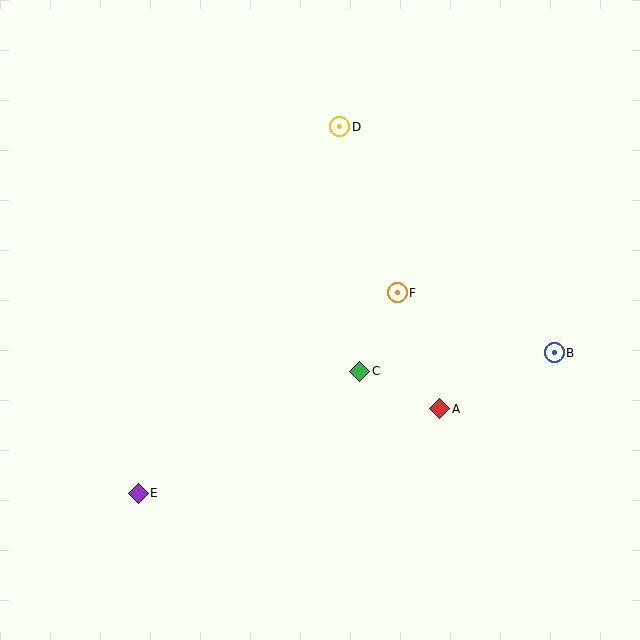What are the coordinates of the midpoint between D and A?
The midpoint between D and A is at (390, 268).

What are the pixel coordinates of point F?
Point F is at (397, 293).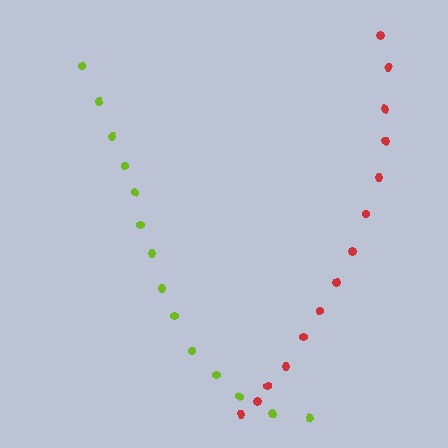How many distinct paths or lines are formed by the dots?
There are 2 distinct paths.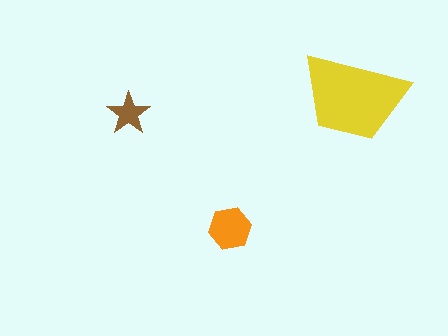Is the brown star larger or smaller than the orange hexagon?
Smaller.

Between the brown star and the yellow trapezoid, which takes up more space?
The yellow trapezoid.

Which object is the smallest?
The brown star.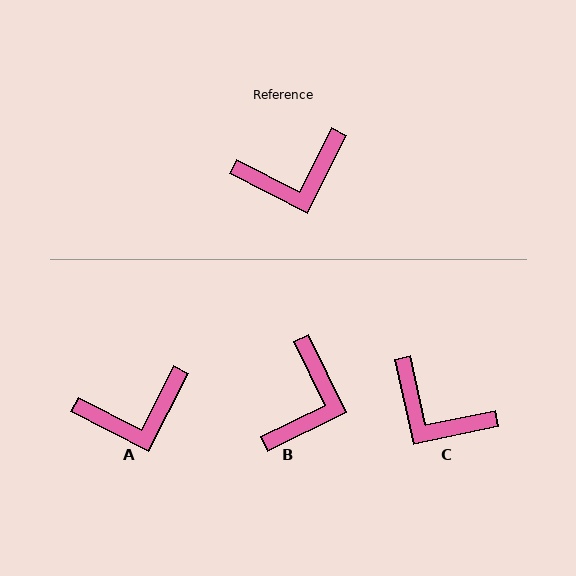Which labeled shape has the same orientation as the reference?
A.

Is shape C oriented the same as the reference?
No, it is off by about 51 degrees.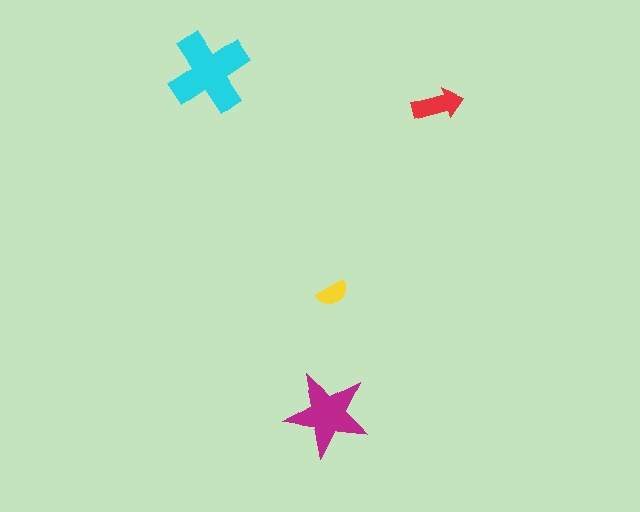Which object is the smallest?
The yellow semicircle.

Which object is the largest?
The cyan cross.